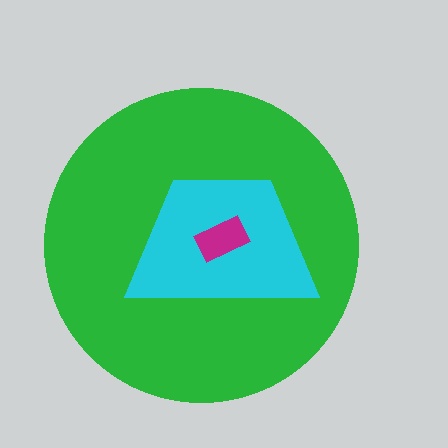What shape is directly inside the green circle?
The cyan trapezoid.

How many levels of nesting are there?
3.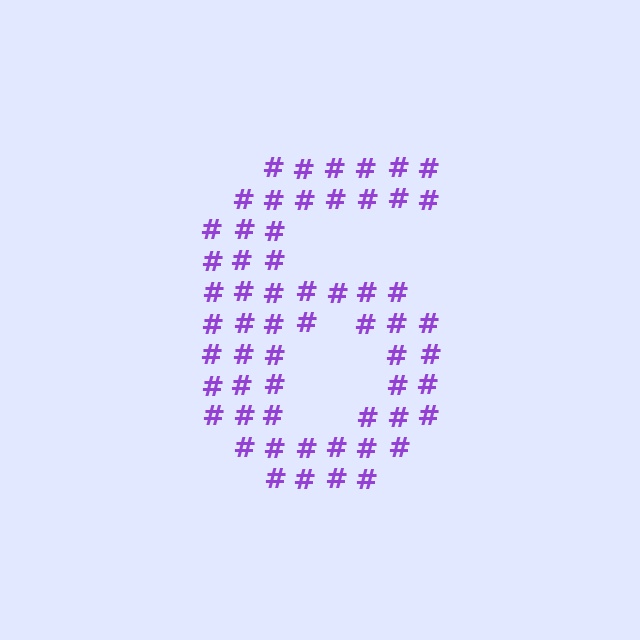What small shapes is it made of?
It is made of small hash symbols.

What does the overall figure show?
The overall figure shows the digit 6.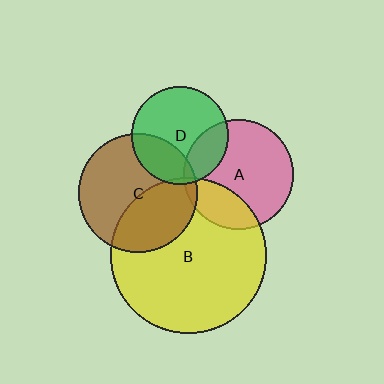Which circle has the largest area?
Circle B (yellow).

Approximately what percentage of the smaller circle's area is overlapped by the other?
Approximately 30%.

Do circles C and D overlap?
Yes.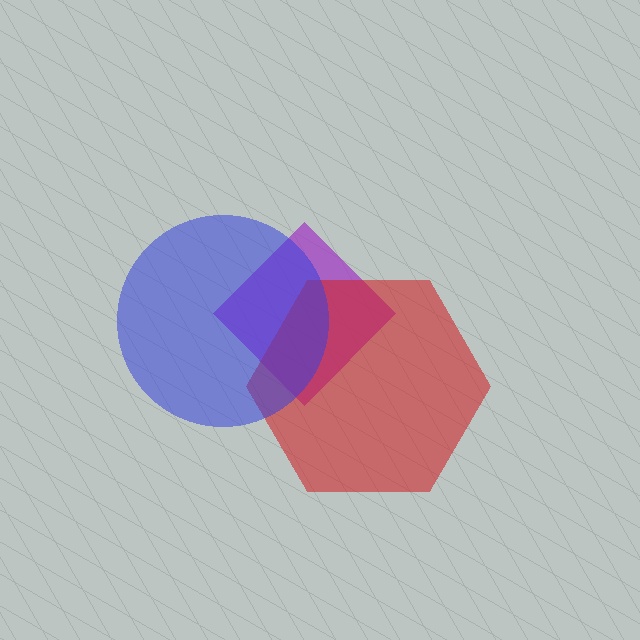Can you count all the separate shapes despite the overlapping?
Yes, there are 3 separate shapes.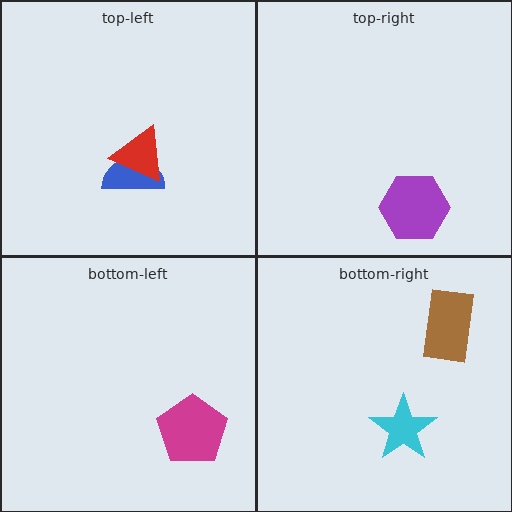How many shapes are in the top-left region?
2.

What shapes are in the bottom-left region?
The magenta pentagon.